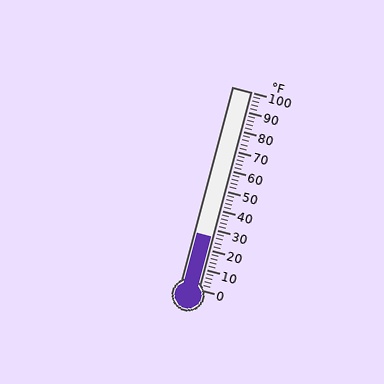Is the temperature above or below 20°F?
The temperature is above 20°F.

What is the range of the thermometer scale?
The thermometer scale ranges from 0°F to 100°F.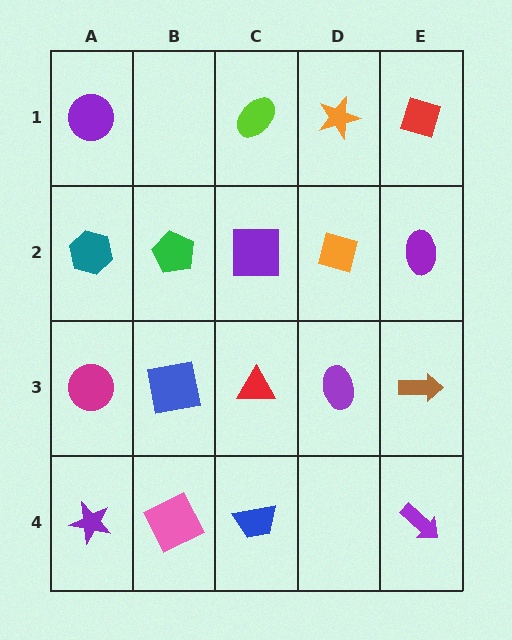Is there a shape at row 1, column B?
No, that cell is empty.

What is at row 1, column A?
A purple circle.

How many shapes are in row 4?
4 shapes.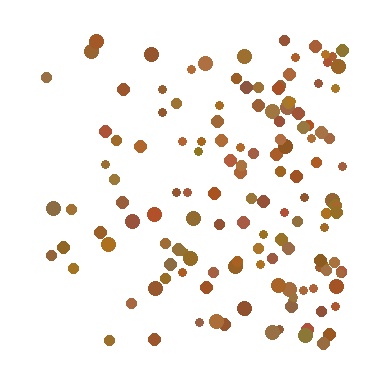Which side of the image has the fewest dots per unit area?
The left.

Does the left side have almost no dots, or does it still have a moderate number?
Still a moderate number, just noticeably fewer than the right.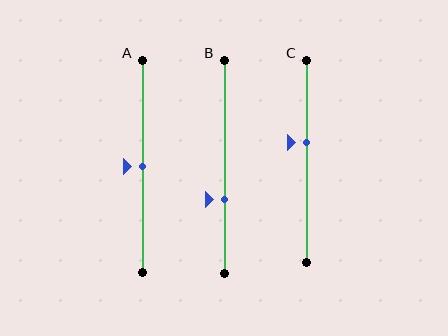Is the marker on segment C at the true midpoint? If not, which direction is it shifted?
No, the marker on segment C is shifted upward by about 9% of the segment length.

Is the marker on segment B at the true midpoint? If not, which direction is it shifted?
No, the marker on segment B is shifted downward by about 15% of the segment length.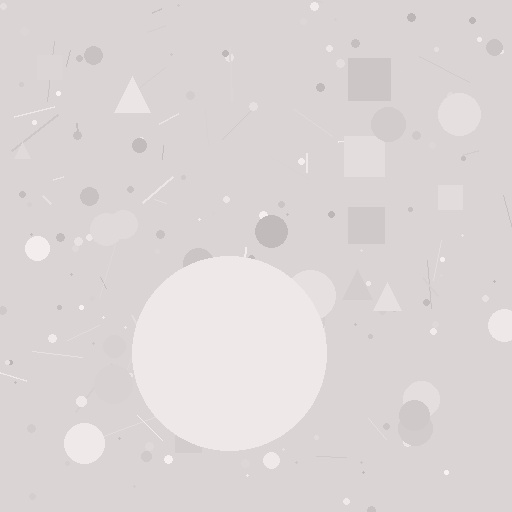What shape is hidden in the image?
A circle is hidden in the image.